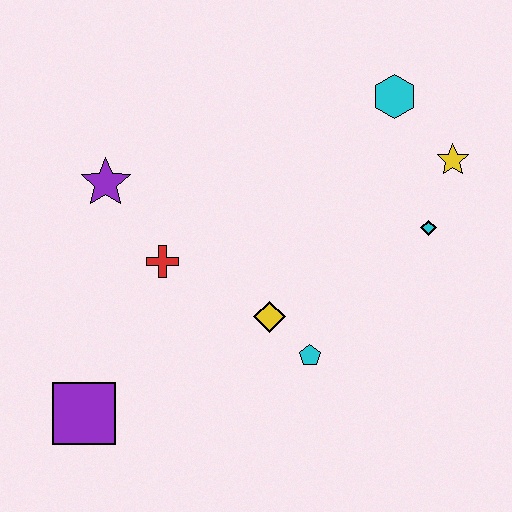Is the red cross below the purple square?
No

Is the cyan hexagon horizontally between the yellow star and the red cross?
Yes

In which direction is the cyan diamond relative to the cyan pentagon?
The cyan diamond is above the cyan pentagon.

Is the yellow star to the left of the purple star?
No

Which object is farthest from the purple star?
The yellow star is farthest from the purple star.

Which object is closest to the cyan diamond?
The yellow star is closest to the cyan diamond.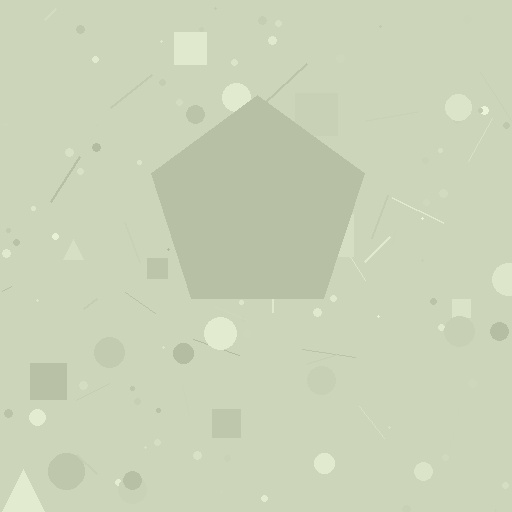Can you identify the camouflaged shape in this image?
The camouflaged shape is a pentagon.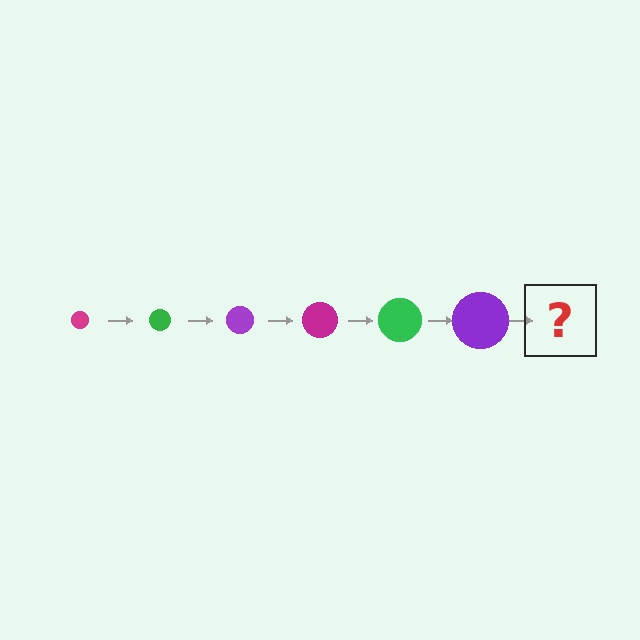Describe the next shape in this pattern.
It should be a magenta circle, larger than the previous one.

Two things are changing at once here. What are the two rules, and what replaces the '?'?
The two rules are that the circle grows larger each step and the color cycles through magenta, green, and purple. The '?' should be a magenta circle, larger than the previous one.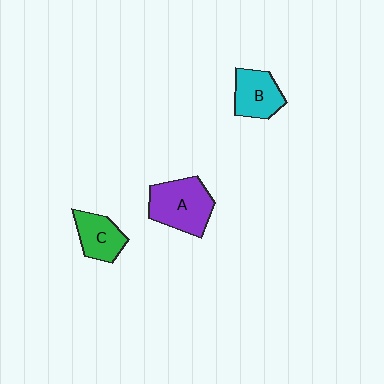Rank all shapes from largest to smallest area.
From largest to smallest: A (purple), B (cyan), C (green).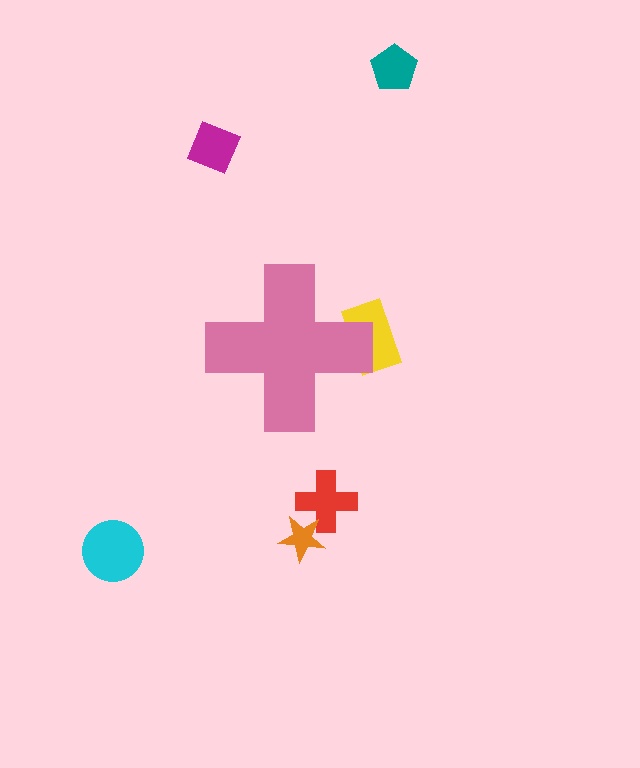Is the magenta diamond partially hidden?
No, the magenta diamond is fully visible.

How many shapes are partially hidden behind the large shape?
1 shape is partially hidden.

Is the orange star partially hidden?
No, the orange star is fully visible.